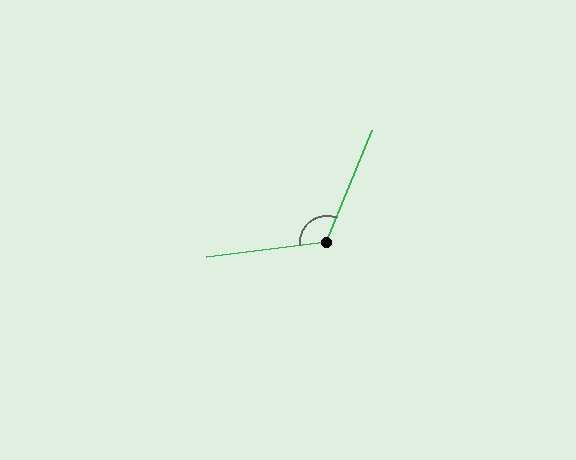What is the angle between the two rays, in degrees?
Approximately 120 degrees.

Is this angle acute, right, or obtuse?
It is obtuse.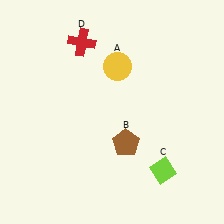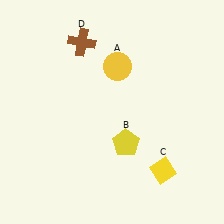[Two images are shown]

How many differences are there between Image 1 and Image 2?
There are 3 differences between the two images.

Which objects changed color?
B changed from brown to yellow. C changed from lime to yellow. D changed from red to brown.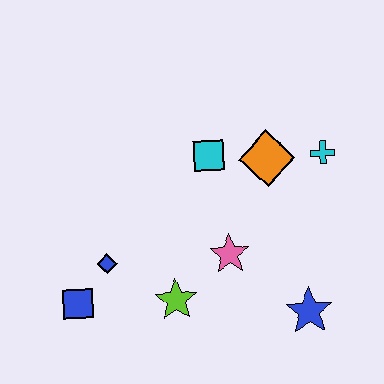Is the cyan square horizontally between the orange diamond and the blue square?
Yes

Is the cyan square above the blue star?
Yes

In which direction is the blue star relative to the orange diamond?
The blue star is below the orange diamond.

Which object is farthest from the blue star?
The blue square is farthest from the blue star.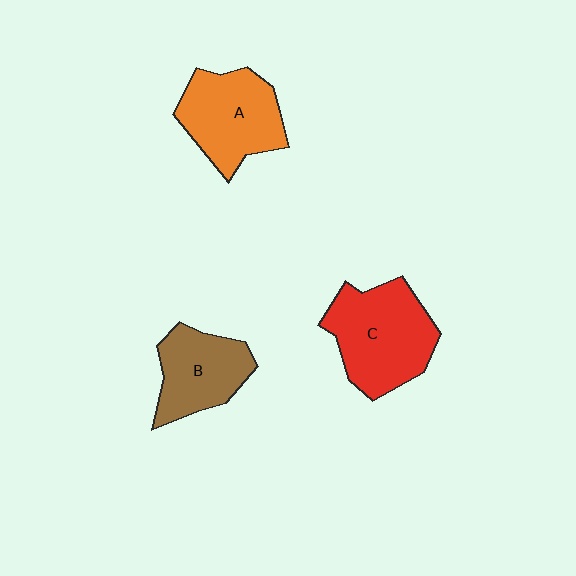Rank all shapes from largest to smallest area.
From largest to smallest: C (red), A (orange), B (brown).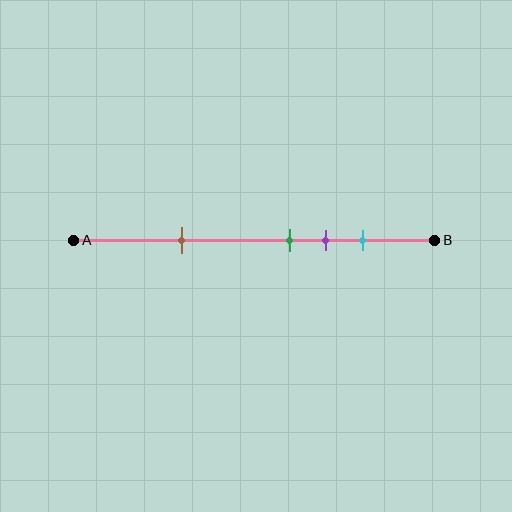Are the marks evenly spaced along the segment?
No, the marks are not evenly spaced.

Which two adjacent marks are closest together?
The green and purple marks are the closest adjacent pair.